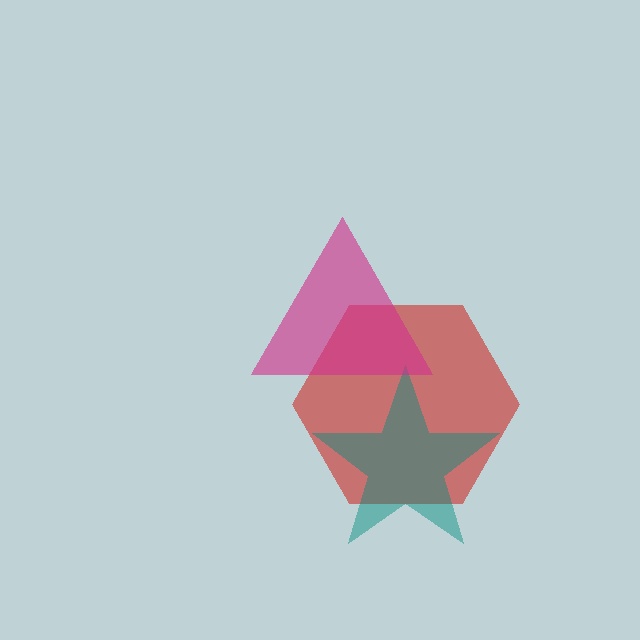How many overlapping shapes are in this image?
There are 3 overlapping shapes in the image.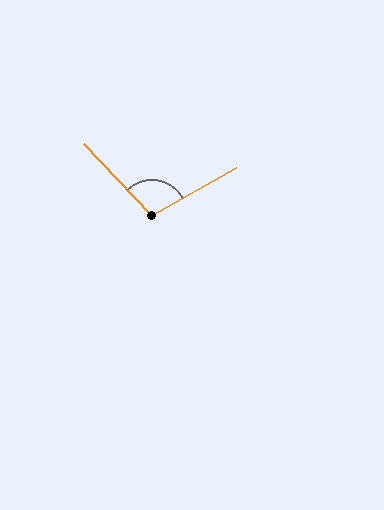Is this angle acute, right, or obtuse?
It is obtuse.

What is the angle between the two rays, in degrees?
Approximately 104 degrees.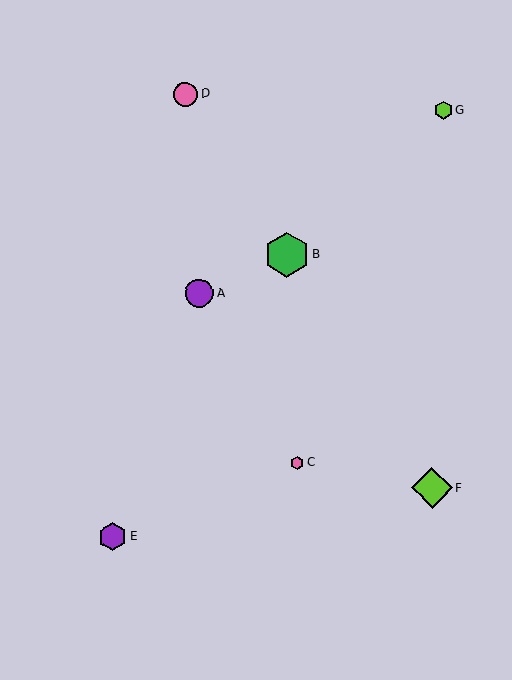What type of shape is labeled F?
Shape F is a lime diamond.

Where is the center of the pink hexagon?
The center of the pink hexagon is at (297, 463).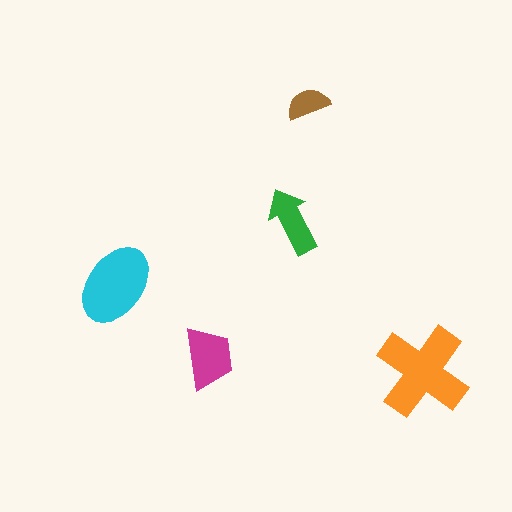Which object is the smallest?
The brown semicircle.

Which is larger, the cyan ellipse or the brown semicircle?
The cyan ellipse.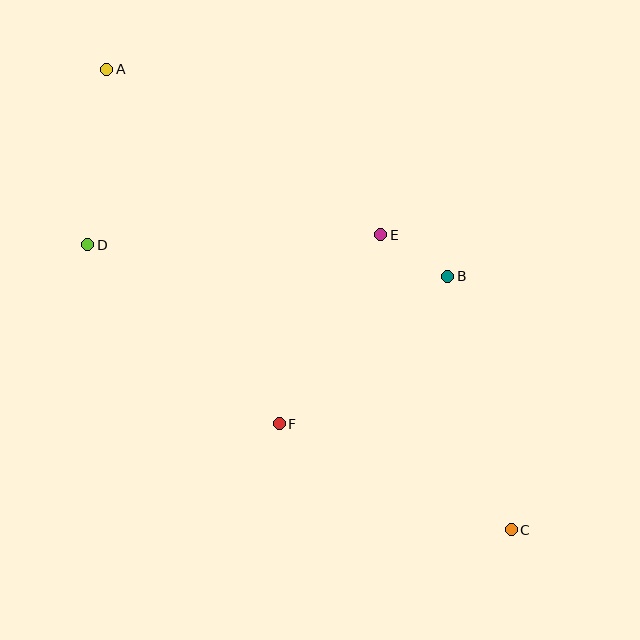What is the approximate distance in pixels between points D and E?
The distance between D and E is approximately 293 pixels.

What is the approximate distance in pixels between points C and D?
The distance between C and D is approximately 510 pixels.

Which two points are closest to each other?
Points B and E are closest to each other.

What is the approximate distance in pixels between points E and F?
The distance between E and F is approximately 215 pixels.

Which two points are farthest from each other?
Points A and C are farthest from each other.